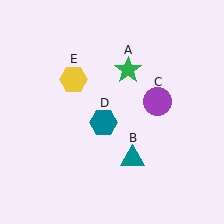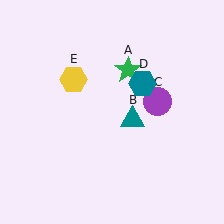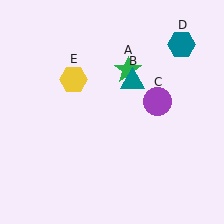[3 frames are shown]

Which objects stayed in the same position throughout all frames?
Green star (object A) and purple circle (object C) and yellow hexagon (object E) remained stationary.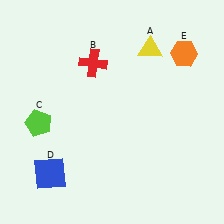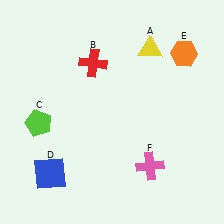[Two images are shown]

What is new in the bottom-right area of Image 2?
A pink cross (F) was added in the bottom-right area of Image 2.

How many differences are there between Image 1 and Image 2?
There is 1 difference between the two images.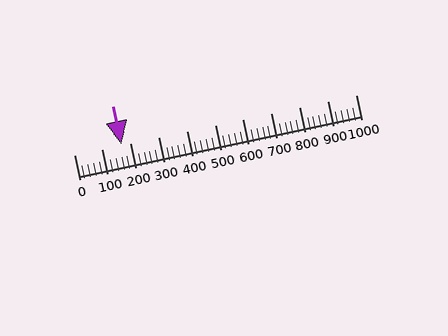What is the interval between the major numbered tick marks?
The major tick marks are spaced 100 units apart.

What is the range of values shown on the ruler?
The ruler shows values from 0 to 1000.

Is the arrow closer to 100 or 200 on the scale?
The arrow is closer to 200.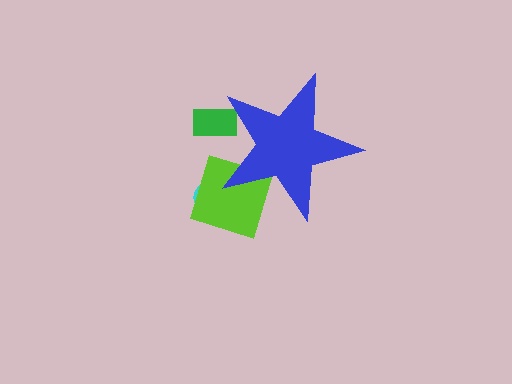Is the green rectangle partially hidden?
Yes, the green rectangle is partially hidden behind the blue star.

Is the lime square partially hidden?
Yes, the lime square is partially hidden behind the blue star.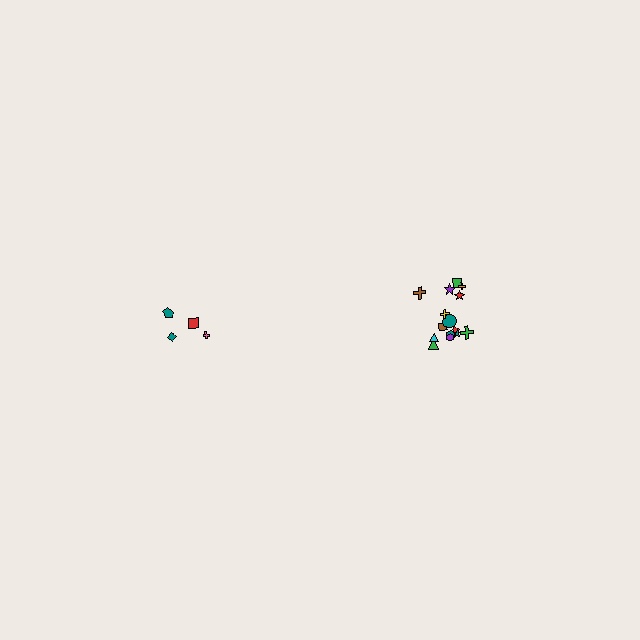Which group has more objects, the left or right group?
The right group.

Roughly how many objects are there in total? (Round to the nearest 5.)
Roughly 20 objects in total.